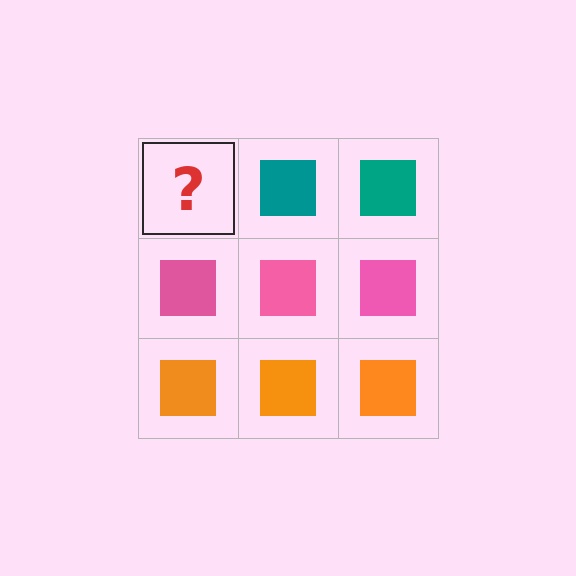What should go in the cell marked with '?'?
The missing cell should contain a teal square.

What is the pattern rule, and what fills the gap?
The rule is that each row has a consistent color. The gap should be filled with a teal square.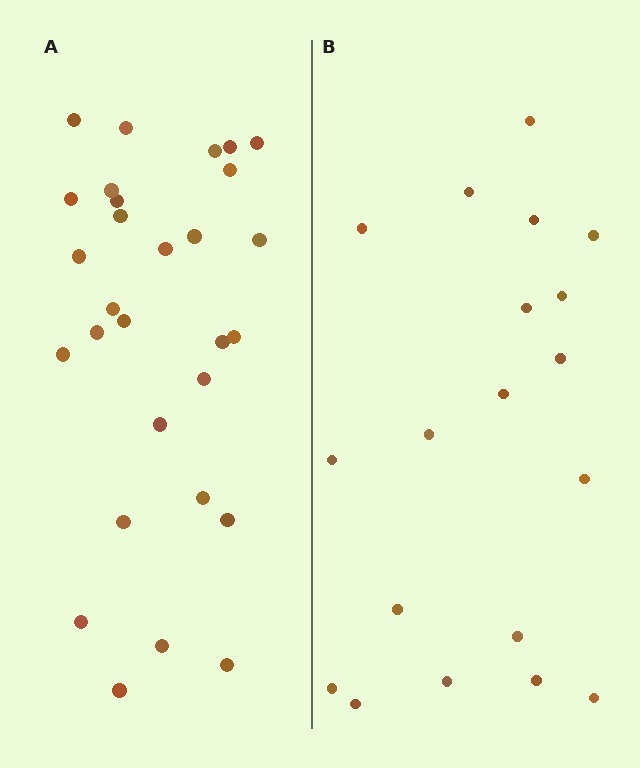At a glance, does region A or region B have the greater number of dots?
Region A (the left region) has more dots.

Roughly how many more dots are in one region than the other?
Region A has roughly 10 or so more dots than region B.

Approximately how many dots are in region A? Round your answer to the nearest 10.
About 30 dots. (The exact count is 29, which rounds to 30.)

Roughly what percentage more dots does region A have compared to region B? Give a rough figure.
About 55% more.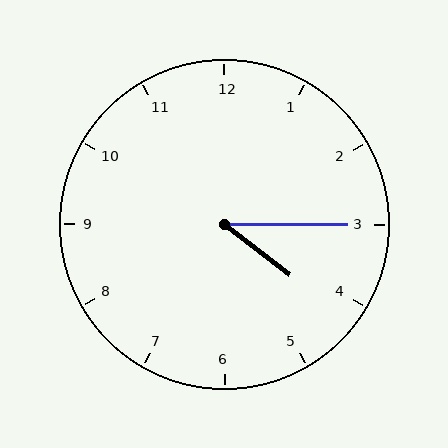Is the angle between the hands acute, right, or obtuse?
It is acute.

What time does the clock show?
4:15.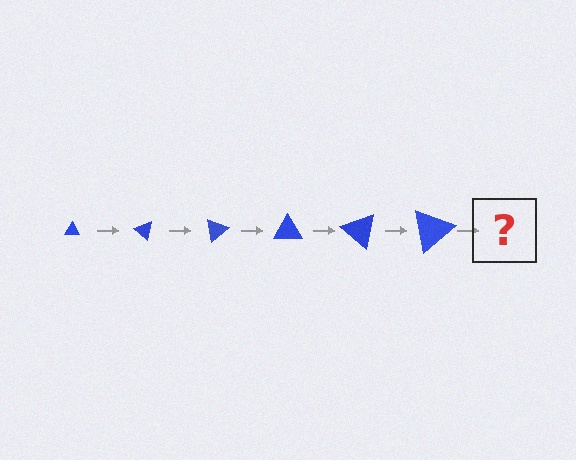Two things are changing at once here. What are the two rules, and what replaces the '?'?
The two rules are that the triangle grows larger each step and it rotates 40 degrees each step. The '?' should be a triangle, larger than the previous one and rotated 240 degrees from the start.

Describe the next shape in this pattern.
It should be a triangle, larger than the previous one and rotated 240 degrees from the start.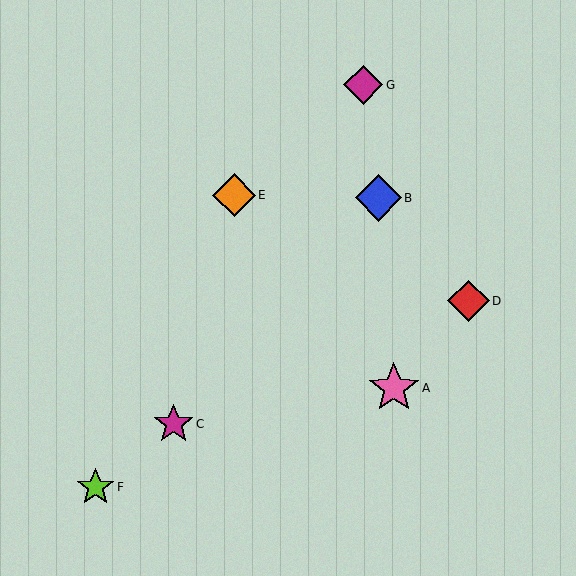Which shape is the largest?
The pink star (labeled A) is the largest.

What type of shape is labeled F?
Shape F is a lime star.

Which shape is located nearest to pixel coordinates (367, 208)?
The blue diamond (labeled B) at (378, 198) is nearest to that location.